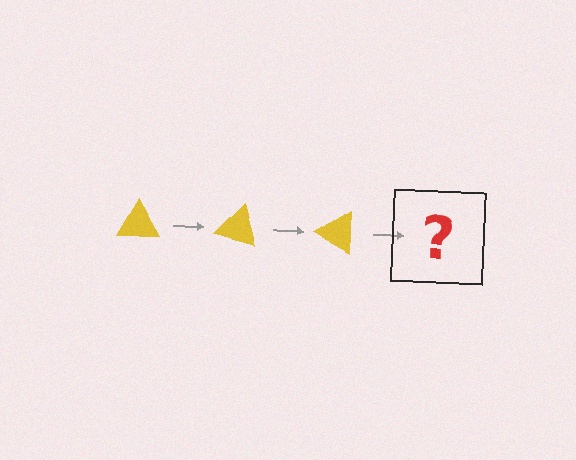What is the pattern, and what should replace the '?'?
The pattern is that the triangle rotates 15 degrees each step. The '?' should be a yellow triangle rotated 45 degrees.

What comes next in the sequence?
The next element should be a yellow triangle rotated 45 degrees.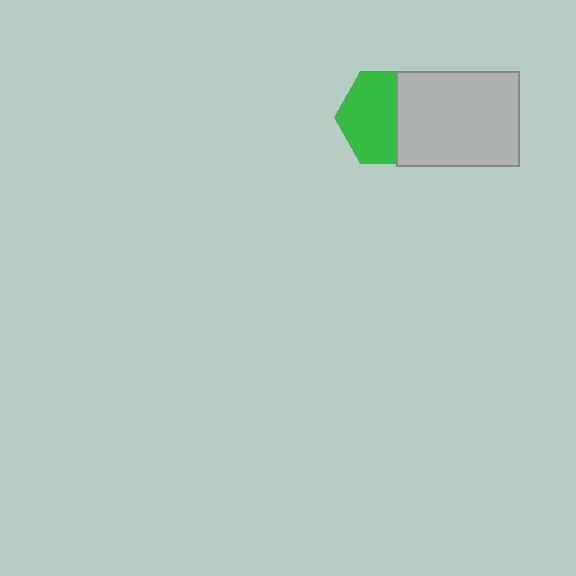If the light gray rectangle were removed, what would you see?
You would see the complete green hexagon.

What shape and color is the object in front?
The object in front is a light gray rectangle.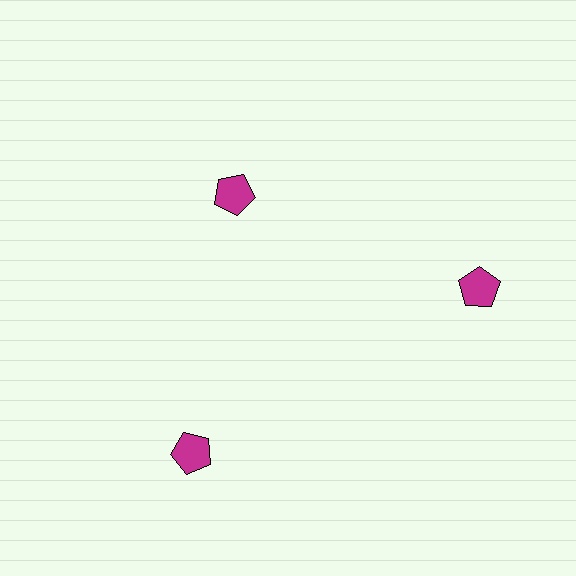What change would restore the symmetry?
The symmetry would be restored by moving it outward, back onto the ring so that all 3 pentagons sit at equal angles and equal distance from the center.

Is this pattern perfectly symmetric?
No. The 3 magenta pentagons are arranged in a ring, but one element near the 11 o'clock position is pulled inward toward the center, breaking the 3-fold rotational symmetry.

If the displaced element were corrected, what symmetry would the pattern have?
It would have 3-fold rotational symmetry — the pattern would map onto itself every 120 degrees.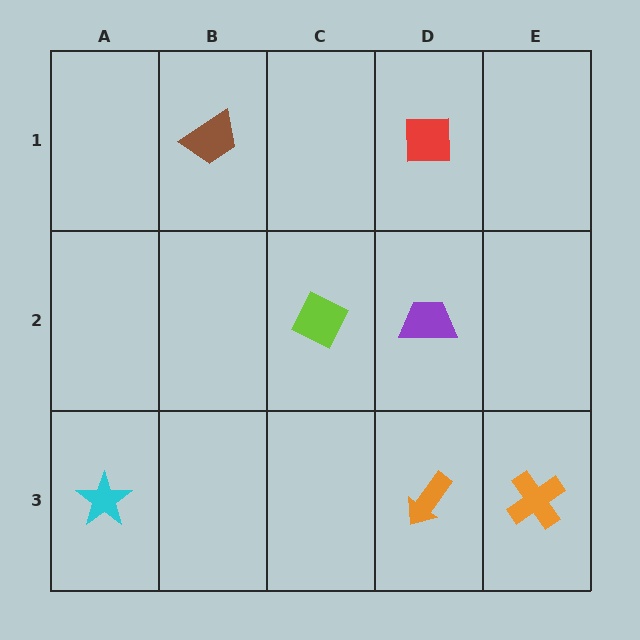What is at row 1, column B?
A brown trapezoid.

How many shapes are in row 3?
3 shapes.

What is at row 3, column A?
A cyan star.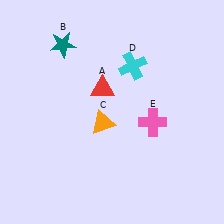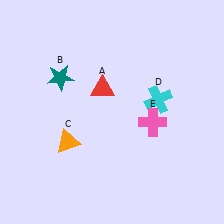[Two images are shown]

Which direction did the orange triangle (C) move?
The orange triangle (C) moved left.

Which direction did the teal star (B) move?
The teal star (B) moved down.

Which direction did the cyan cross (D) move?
The cyan cross (D) moved down.